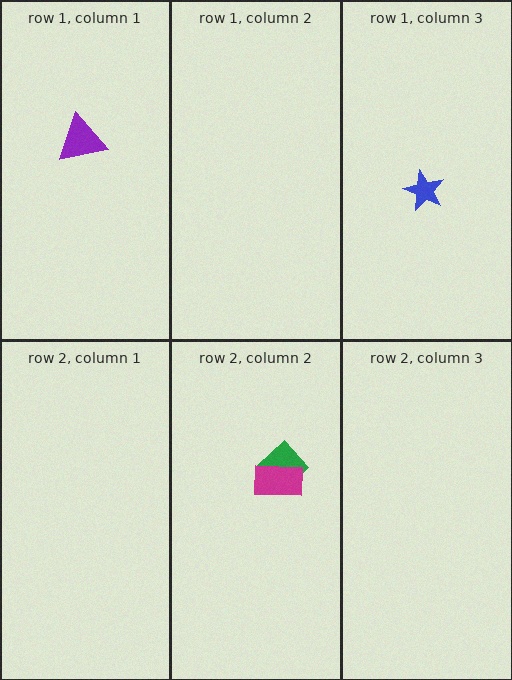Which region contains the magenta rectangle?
The row 2, column 2 region.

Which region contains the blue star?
The row 1, column 3 region.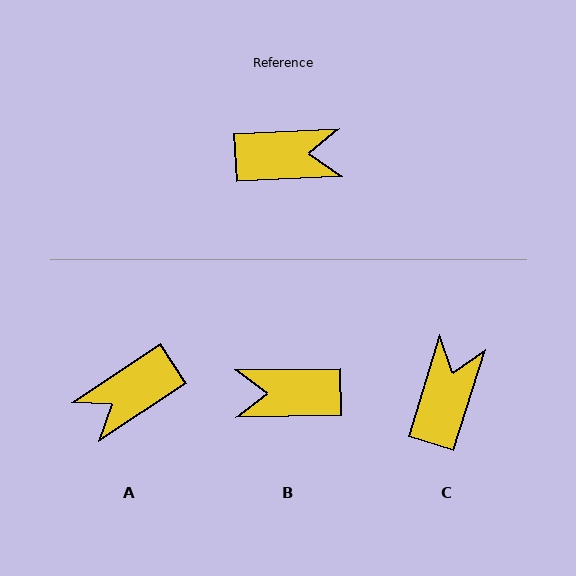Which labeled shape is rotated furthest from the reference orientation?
B, about 178 degrees away.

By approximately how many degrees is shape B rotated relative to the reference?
Approximately 178 degrees counter-clockwise.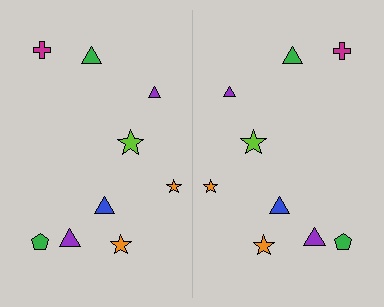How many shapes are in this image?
There are 18 shapes in this image.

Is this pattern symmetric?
Yes, this pattern has bilateral (reflection) symmetry.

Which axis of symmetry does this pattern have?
The pattern has a vertical axis of symmetry running through the center of the image.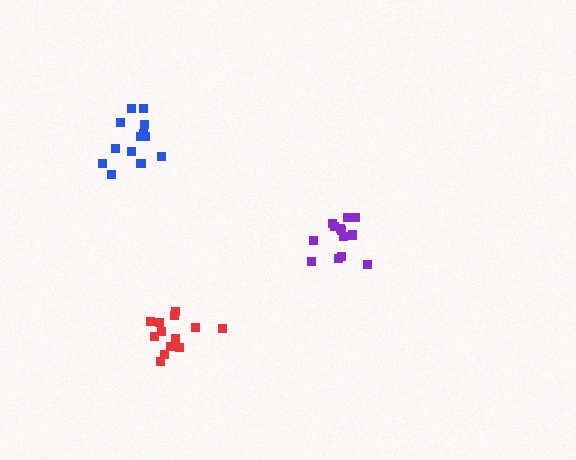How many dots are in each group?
Group 1: 13 dots, Group 2: 13 dots, Group 3: 13 dots (39 total).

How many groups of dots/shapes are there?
There are 3 groups.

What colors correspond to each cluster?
The clusters are colored: purple, red, blue.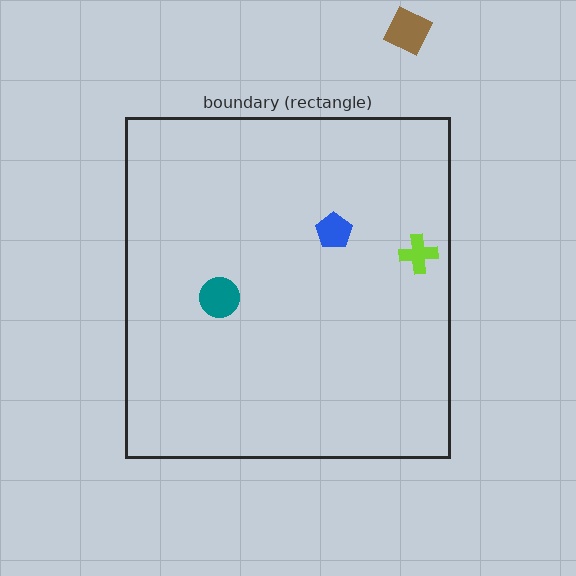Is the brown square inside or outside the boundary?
Outside.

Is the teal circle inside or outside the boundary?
Inside.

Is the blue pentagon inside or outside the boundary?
Inside.